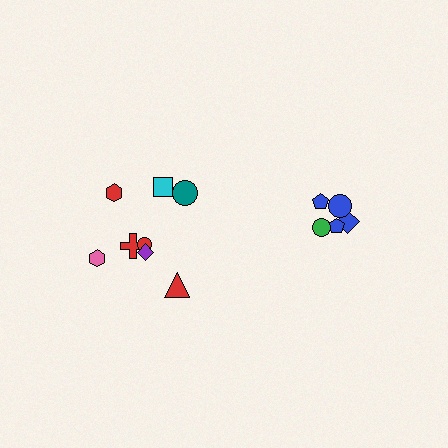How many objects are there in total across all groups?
There are 13 objects.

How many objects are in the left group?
There are 8 objects.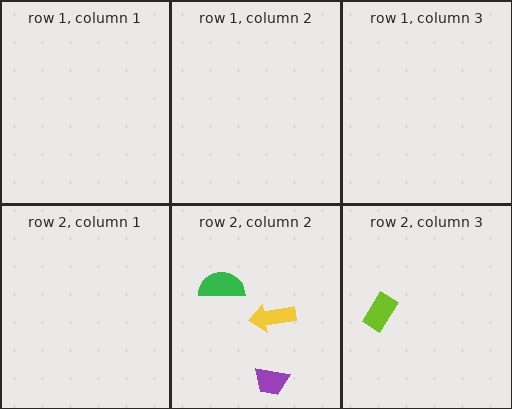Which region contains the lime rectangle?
The row 2, column 3 region.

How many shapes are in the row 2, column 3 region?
1.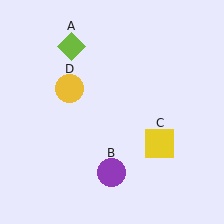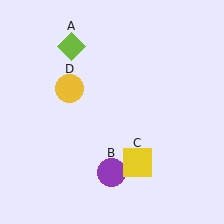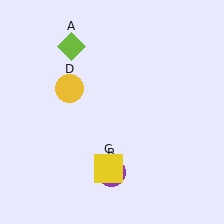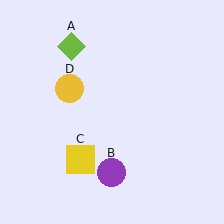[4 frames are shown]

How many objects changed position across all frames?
1 object changed position: yellow square (object C).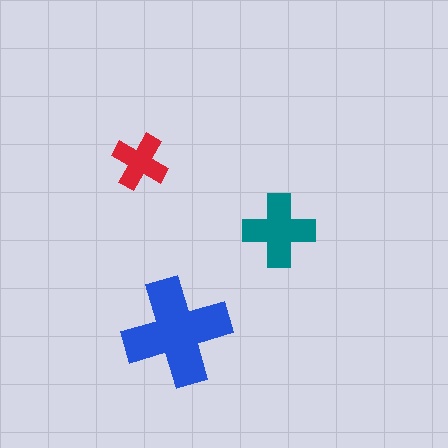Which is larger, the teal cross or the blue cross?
The blue one.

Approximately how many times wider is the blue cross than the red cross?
About 2 times wider.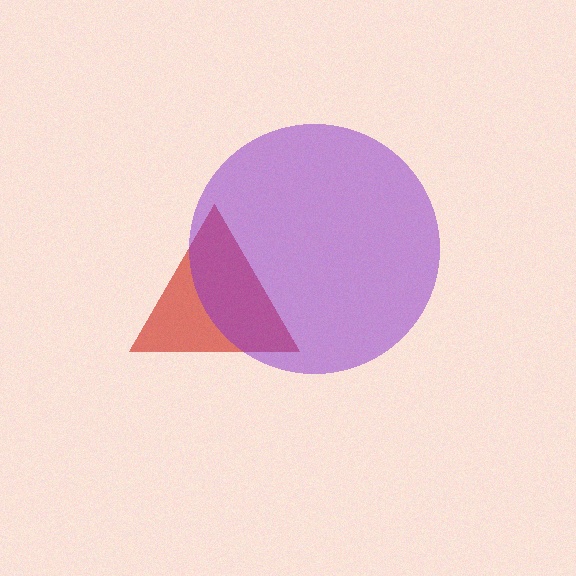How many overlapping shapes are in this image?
There are 2 overlapping shapes in the image.